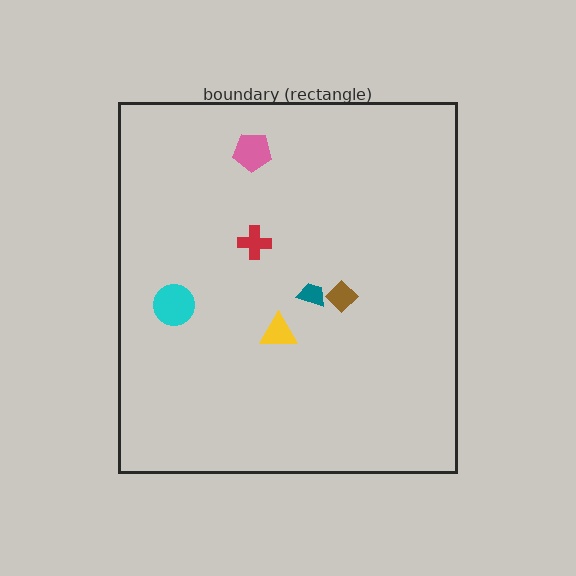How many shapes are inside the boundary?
6 inside, 0 outside.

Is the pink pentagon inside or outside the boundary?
Inside.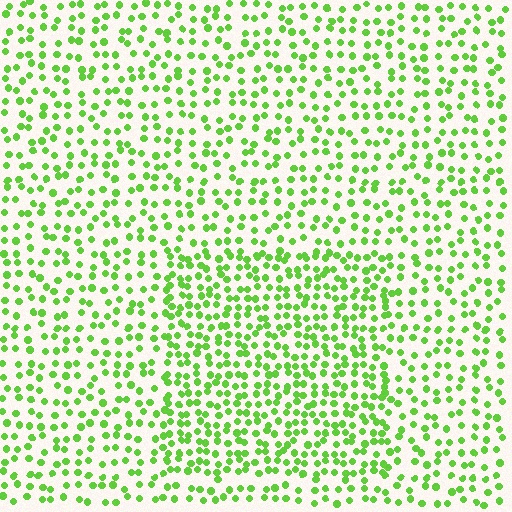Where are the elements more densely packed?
The elements are more densely packed inside the rectangle boundary.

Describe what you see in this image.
The image contains small lime elements arranged at two different densities. A rectangle-shaped region is visible where the elements are more densely packed than the surrounding area.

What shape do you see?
I see a rectangle.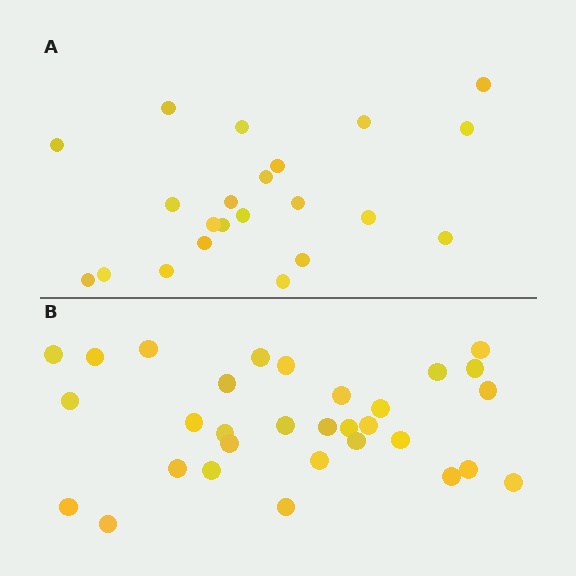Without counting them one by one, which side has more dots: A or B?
Region B (the bottom region) has more dots.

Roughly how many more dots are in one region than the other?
Region B has roughly 8 or so more dots than region A.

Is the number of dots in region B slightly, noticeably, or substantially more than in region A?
Region B has noticeably more, but not dramatically so. The ratio is roughly 1.4 to 1.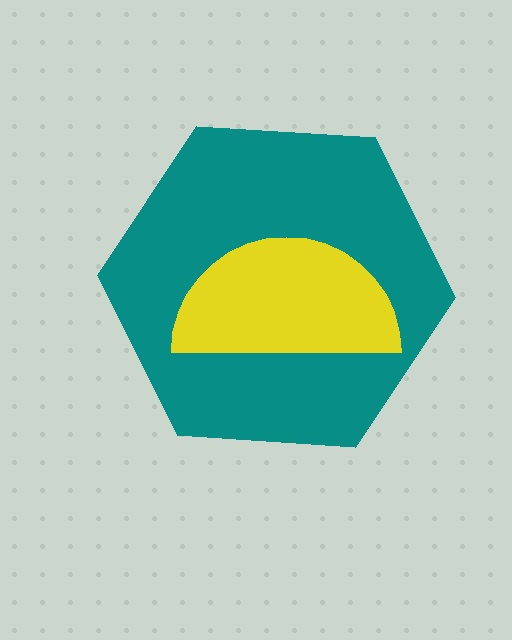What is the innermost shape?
The yellow semicircle.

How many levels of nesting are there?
2.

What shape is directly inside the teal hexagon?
The yellow semicircle.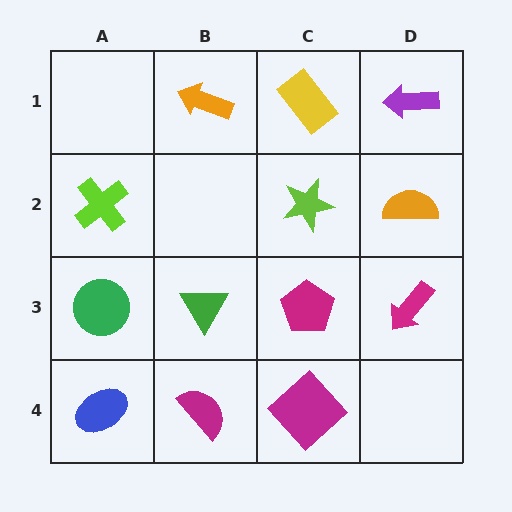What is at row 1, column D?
A purple arrow.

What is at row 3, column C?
A magenta pentagon.